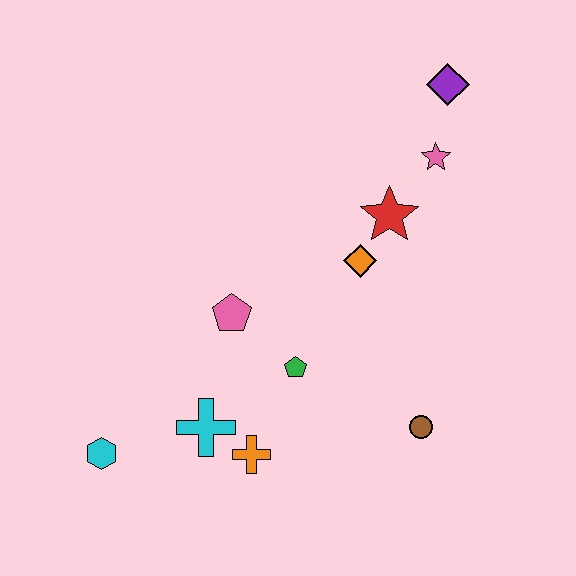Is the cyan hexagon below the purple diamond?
Yes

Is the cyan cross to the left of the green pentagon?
Yes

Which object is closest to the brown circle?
The green pentagon is closest to the brown circle.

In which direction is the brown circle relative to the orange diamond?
The brown circle is below the orange diamond.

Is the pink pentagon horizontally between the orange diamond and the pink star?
No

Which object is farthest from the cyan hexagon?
The purple diamond is farthest from the cyan hexagon.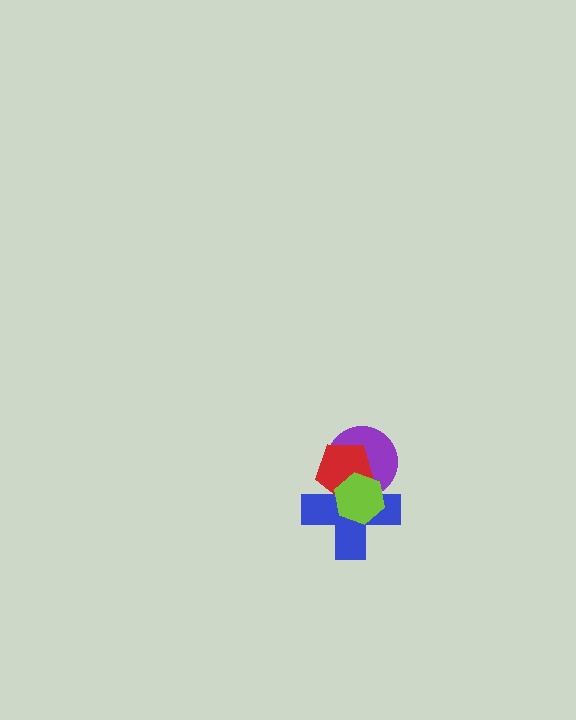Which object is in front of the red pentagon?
The lime hexagon is in front of the red pentagon.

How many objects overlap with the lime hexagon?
3 objects overlap with the lime hexagon.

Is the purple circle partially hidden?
Yes, it is partially covered by another shape.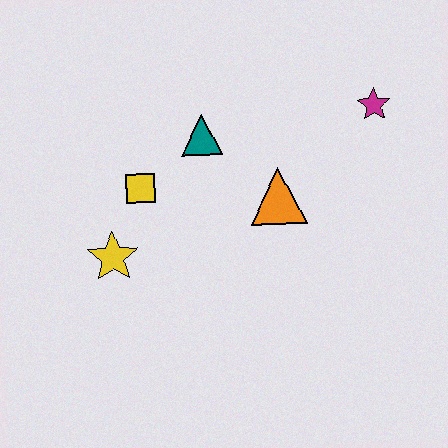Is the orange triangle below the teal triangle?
Yes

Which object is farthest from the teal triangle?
The magenta star is farthest from the teal triangle.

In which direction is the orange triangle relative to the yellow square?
The orange triangle is to the right of the yellow square.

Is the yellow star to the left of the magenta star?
Yes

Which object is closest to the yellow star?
The yellow square is closest to the yellow star.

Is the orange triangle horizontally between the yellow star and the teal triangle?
No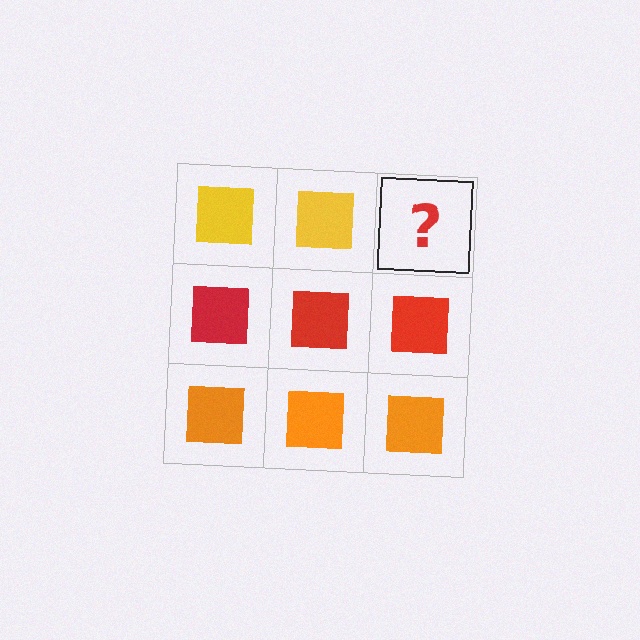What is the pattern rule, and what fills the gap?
The rule is that each row has a consistent color. The gap should be filled with a yellow square.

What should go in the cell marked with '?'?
The missing cell should contain a yellow square.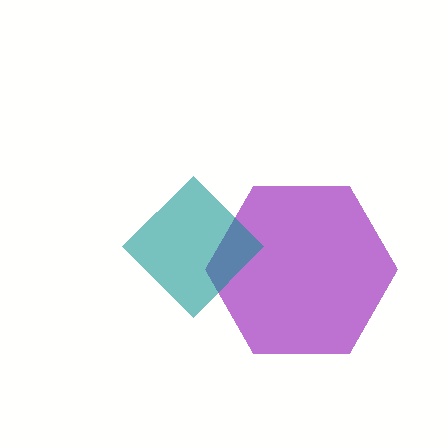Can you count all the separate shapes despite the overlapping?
Yes, there are 2 separate shapes.